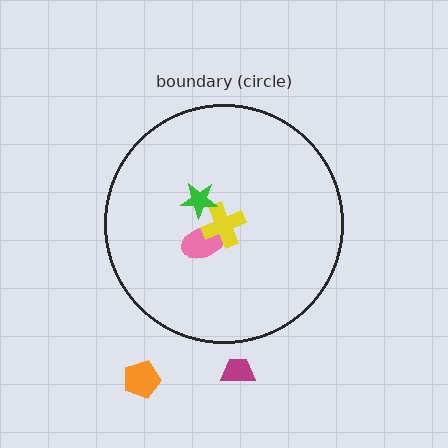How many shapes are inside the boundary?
3 inside, 2 outside.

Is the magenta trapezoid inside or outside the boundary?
Outside.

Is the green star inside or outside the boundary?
Inside.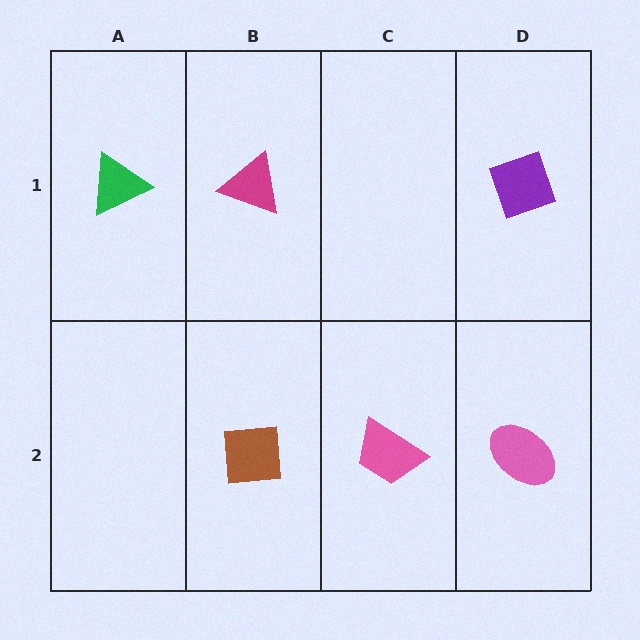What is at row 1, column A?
A green triangle.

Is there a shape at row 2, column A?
No, that cell is empty.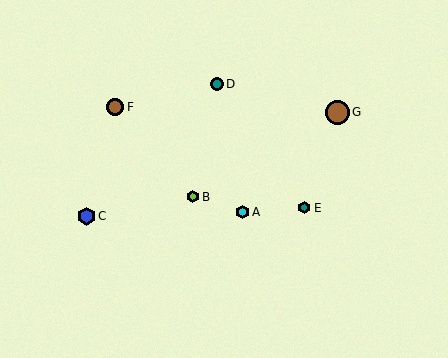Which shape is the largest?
The brown circle (labeled G) is the largest.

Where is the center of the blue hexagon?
The center of the blue hexagon is at (86, 216).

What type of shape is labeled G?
Shape G is a brown circle.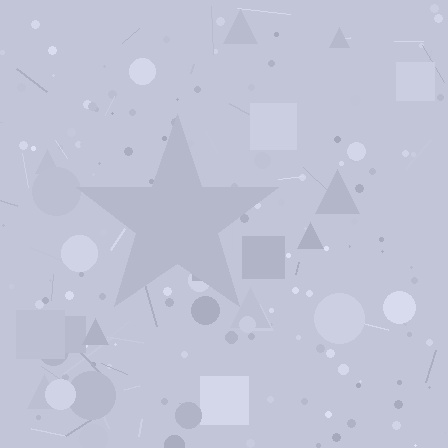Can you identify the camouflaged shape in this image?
The camouflaged shape is a star.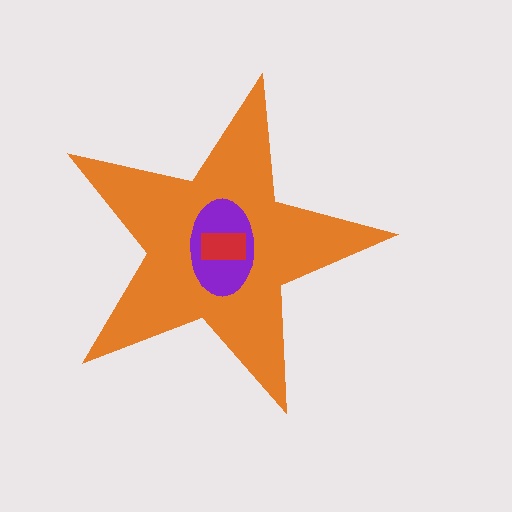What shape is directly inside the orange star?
The purple ellipse.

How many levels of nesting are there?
3.